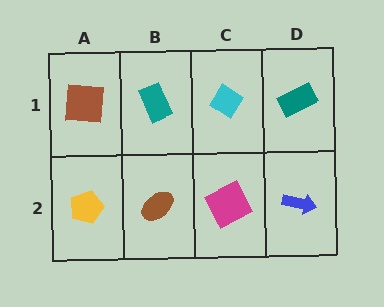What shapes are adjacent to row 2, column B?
A teal rectangle (row 1, column B), a yellow pentagon (row 2, column A), a magenta square (row 2, column C).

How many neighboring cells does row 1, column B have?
3.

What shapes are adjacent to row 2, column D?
A teal rectangle (row 1, column D), a magenta square (row 2, column C).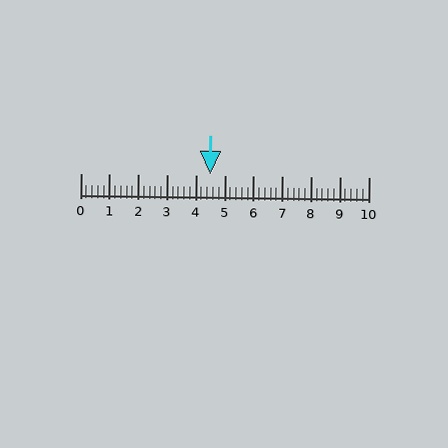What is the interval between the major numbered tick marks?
The major tick marks are spaced 1 units apart.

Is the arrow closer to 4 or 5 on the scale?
The arrow is closer to 5.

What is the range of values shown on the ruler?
The ruler shows values from 0 to 10.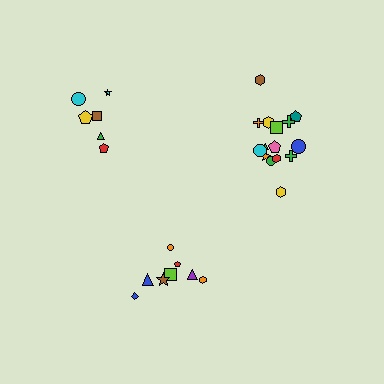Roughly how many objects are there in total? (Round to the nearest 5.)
Roughly 30 objects in total.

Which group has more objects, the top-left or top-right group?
The top-right group.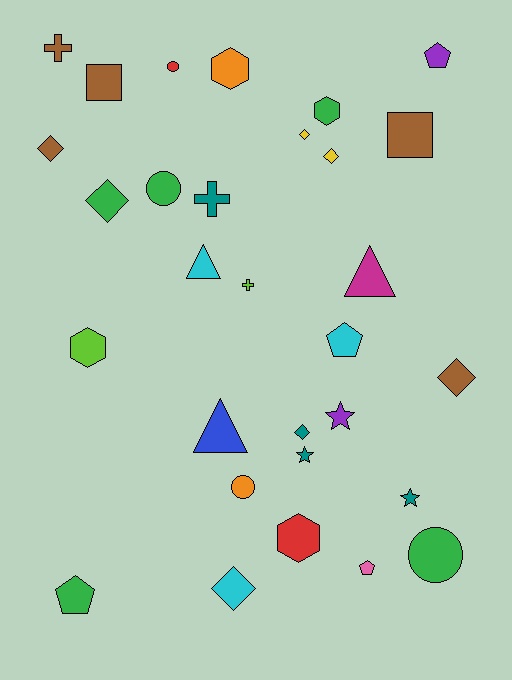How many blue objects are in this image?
There is 1 blue object.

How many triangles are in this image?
There are 3 triangles.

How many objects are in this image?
There are 30 objects.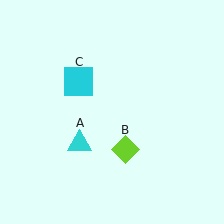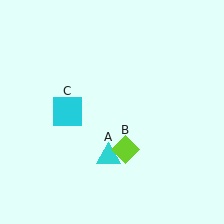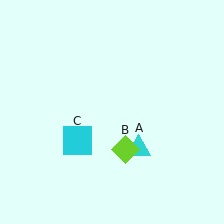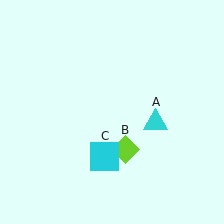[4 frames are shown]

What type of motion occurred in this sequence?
The cyan triangle (object A), cyan square (object C) rotated counterclockwise around the center of the scene.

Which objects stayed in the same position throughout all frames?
Lime diamond (object B) remained stationary.